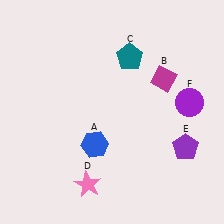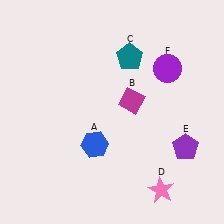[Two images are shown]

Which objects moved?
The objects that moved are: the magenta diamond (B), the pink star (D), the purple circle (F).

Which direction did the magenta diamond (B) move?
The magenta diamond (B) moved left.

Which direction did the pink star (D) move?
The pink star (D) moved right.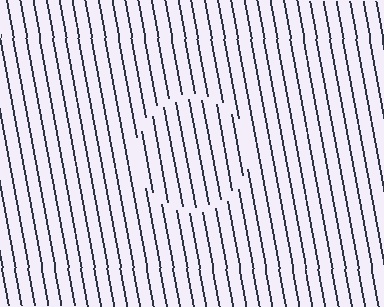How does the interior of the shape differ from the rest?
The interior of the shape contains the same grating, shifted by half a period — the contour is defined by the phase discontinuity where line-ends from the inner and outer gratings abut.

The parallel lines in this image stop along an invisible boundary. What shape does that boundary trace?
An illusory circle. The interior of the shape contains the same grating, shifted by half a period — the contour is defined by the phase discontinuity where line-ends from the inner and outer gratings abut.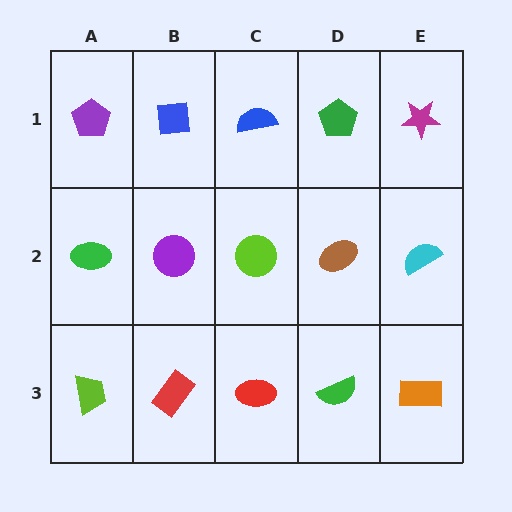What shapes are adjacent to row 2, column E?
A magenta star (row 1, column E), an orange rectangle (row 3, column E), a brown ellipse (row 2, column D).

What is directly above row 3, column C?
A lime circle.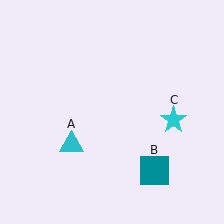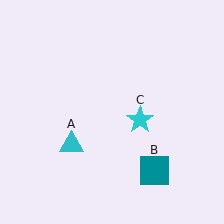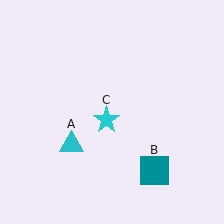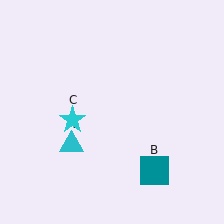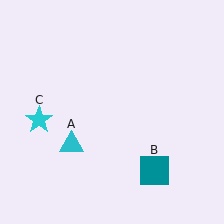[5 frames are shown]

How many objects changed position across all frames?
1 object changed position: cyan star (object C).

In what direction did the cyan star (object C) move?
The cyan star (object C) moved left.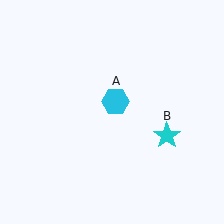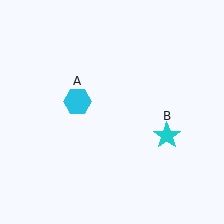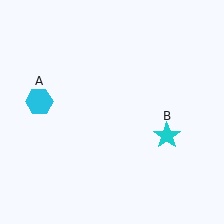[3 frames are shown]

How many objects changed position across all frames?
1 object changed position: cyan hexagon (object A).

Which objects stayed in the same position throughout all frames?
Cyan star (object B) remained stationary.